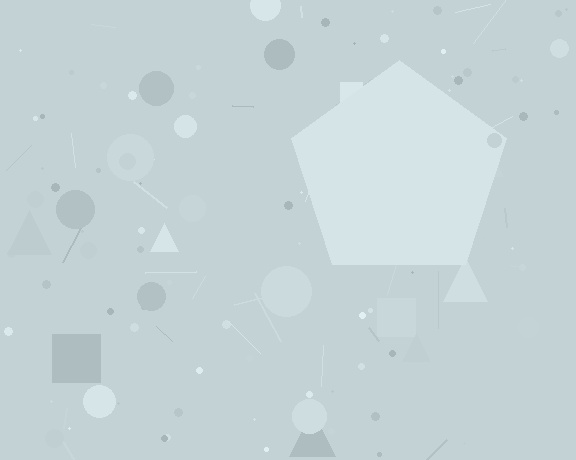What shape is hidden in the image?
A pentagon is hidden in the image.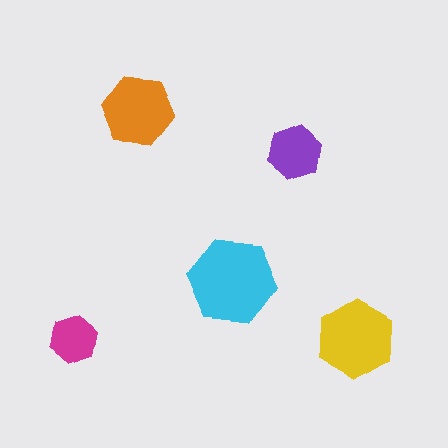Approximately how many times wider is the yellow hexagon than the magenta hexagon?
About 1.5 times wider.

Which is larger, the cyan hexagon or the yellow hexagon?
The cyan one.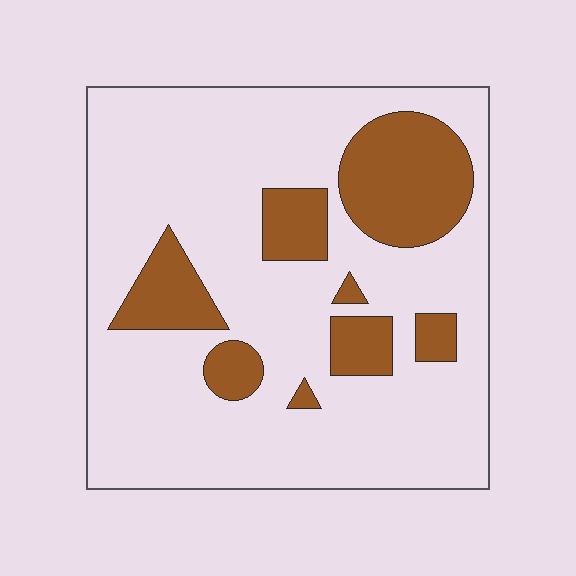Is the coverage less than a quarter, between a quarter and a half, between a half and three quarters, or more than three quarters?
Less than a quarter.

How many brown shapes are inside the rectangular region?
8.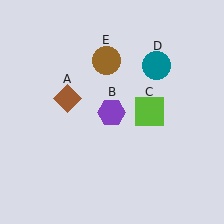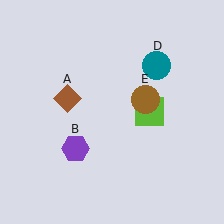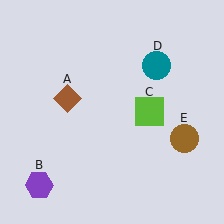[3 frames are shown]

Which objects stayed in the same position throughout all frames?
Brown diamond (object A) and lime square (object C) and teal circle (object D) remained stationary.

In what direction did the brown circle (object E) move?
The brown circle (object E) moved down and to the right.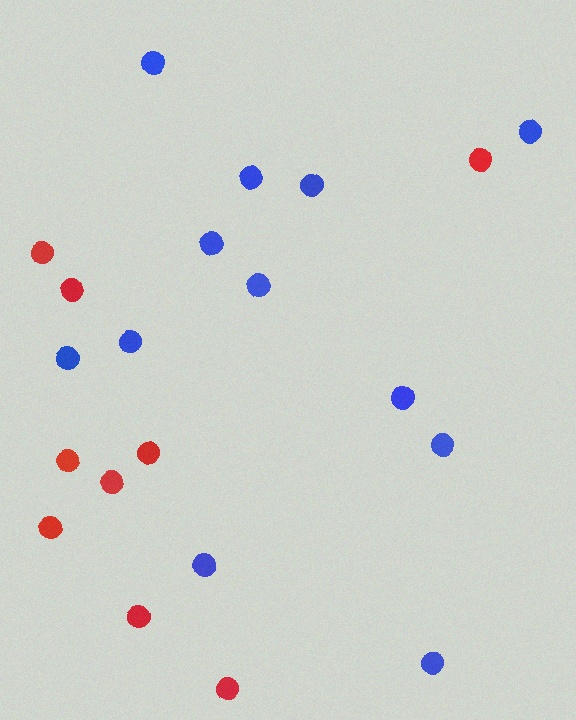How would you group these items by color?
There are 2 groups: one group of red circles (9) and one group of blue circles (12).